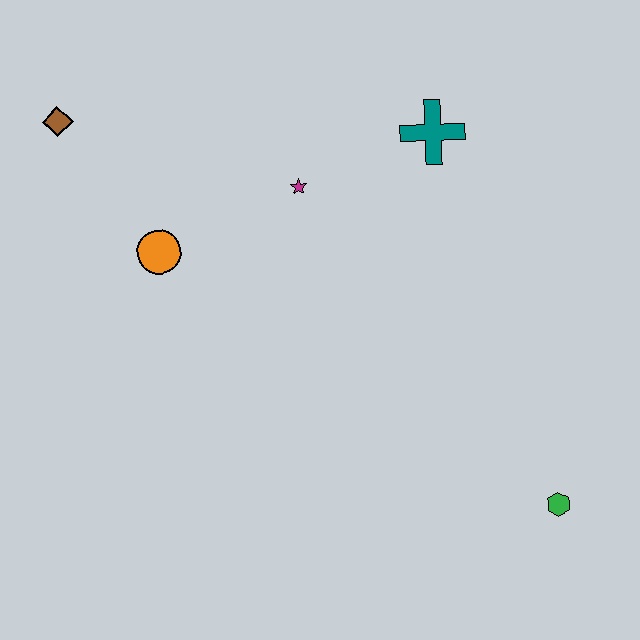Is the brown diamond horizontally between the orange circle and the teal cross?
No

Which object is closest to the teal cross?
The magenta star is closest to the teal cross.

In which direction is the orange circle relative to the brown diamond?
The orange circle is below the brown diamond.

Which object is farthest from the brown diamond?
The green hexagon is farthest from the brown diamond.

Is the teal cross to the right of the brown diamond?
Yes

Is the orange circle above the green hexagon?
Yes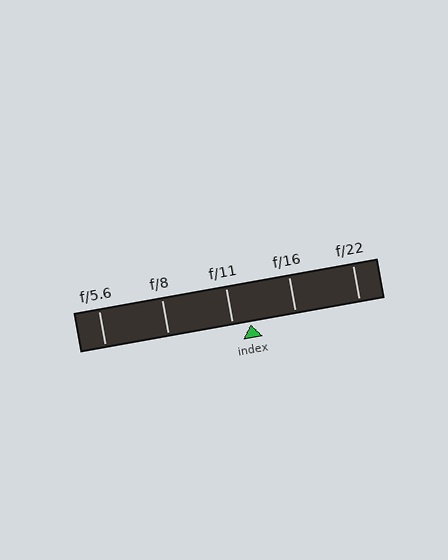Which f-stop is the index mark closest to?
The index mark is closest to f/11.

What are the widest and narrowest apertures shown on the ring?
The widest aperture shown is f/5.6 and the narrowest is f/22.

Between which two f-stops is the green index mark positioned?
The index mark is between f/11 and f/16.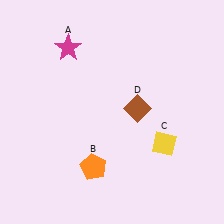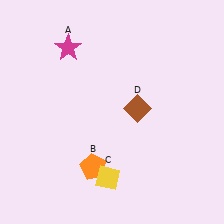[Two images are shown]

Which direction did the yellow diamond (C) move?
The yellow diamond (C) moved left.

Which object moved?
The yellow diamond (C) moved left.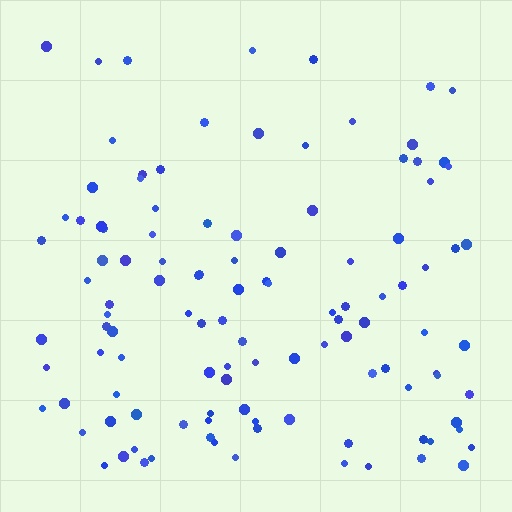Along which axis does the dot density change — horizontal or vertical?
Vertical.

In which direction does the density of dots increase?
From top to bottom, with the bottom side densest.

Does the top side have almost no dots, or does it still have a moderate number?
Still a moderate number, just noticeably fewer than the bottom.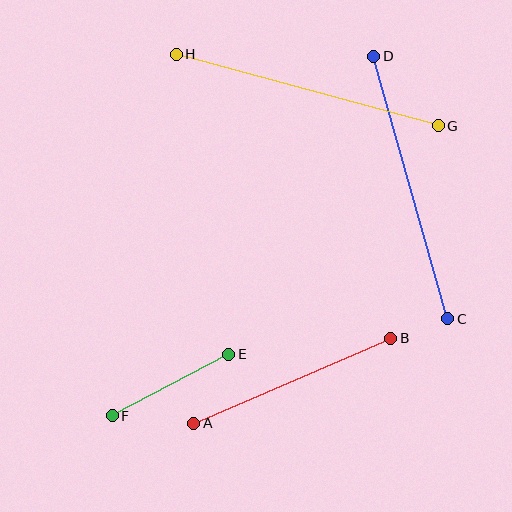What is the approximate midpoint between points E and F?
The midpoint is at approximately (170, 385) pixels.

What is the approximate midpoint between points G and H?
The midpoint is at approximately (307, 90) pixels.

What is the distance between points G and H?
The distance is approximately 271 pixels.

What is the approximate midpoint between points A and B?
The midpoint is at approximately (292, 381) pixels.